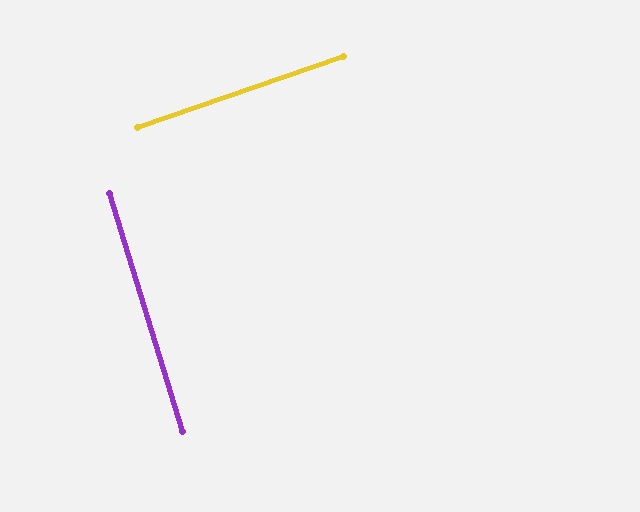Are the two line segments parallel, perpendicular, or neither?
Perpendicular — they meet at approximately 88°.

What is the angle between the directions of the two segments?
Approximately 88 degrees.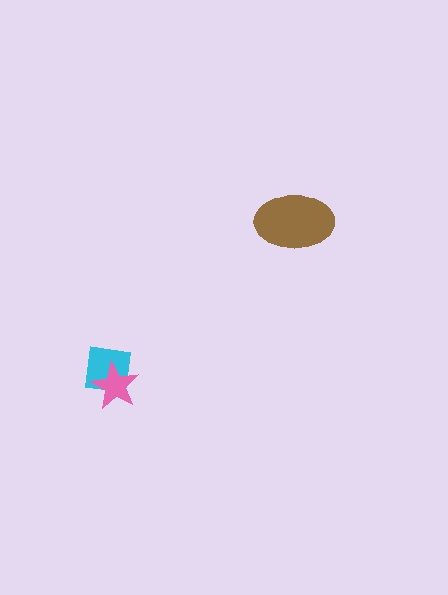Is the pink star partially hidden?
No, no other shape covers it.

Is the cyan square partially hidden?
Yes, it is partially covered by another shape.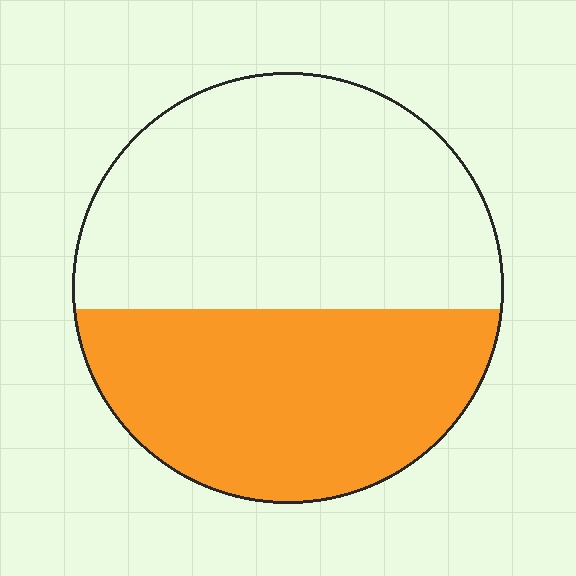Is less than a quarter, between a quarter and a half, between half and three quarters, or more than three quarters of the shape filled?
Between a quarter and a half.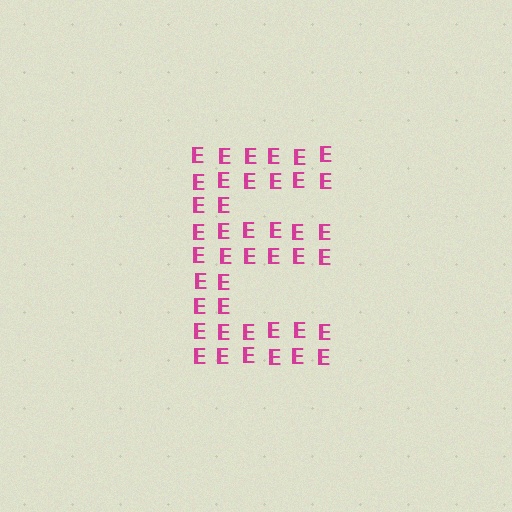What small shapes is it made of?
It is made of small letter E's.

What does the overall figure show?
The overall figure shows the letter E.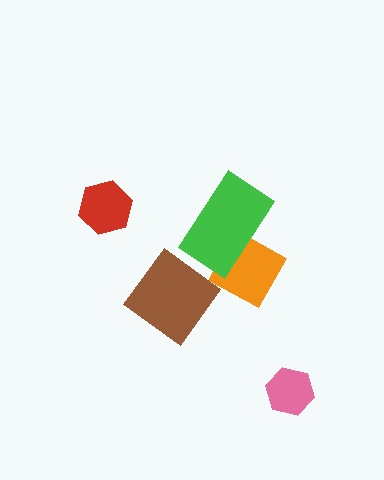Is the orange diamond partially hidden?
Yes, it is partially covered by another shape.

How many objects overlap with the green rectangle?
1 object overlaps with the green rectangle.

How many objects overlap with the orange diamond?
2 objects overlap with the orange diamond.